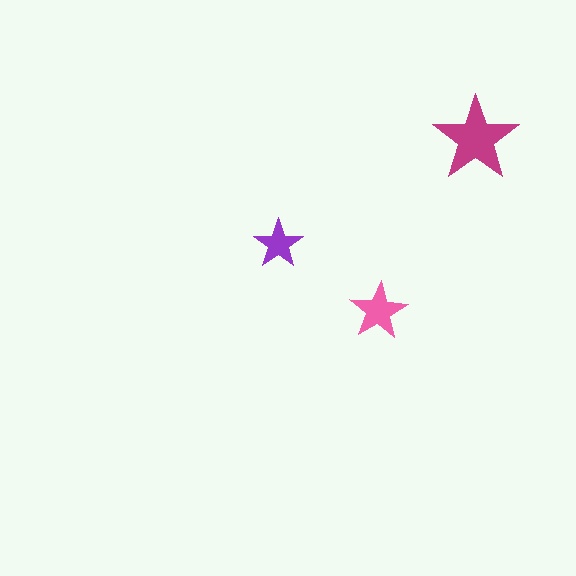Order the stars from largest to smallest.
the magenta one, the pink one, the purple one.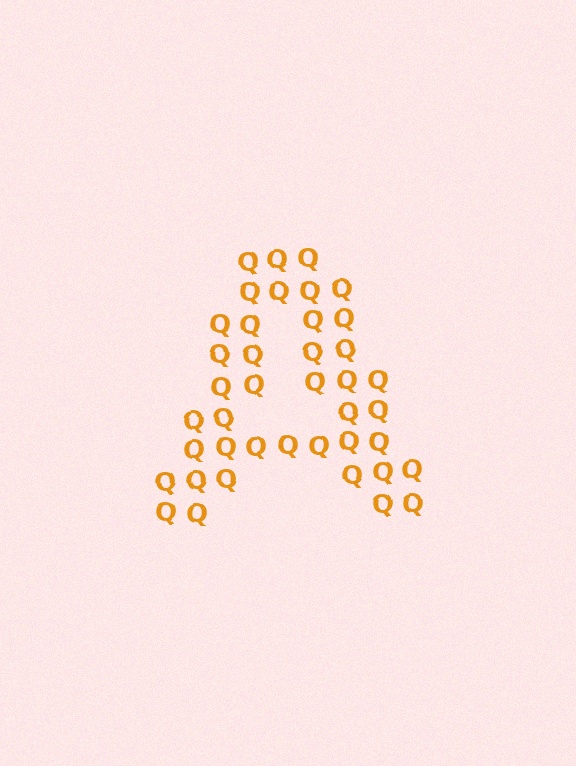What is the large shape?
The large shape is the letter A.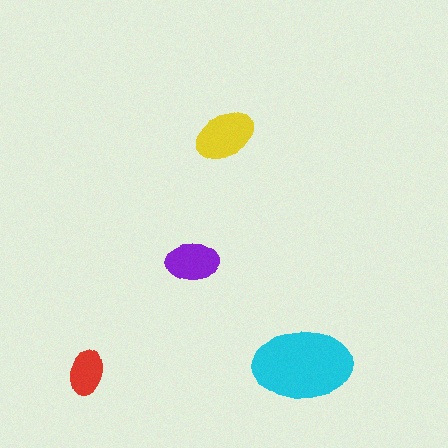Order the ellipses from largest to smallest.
the cyan one, the yellow one, the purple one, the red one.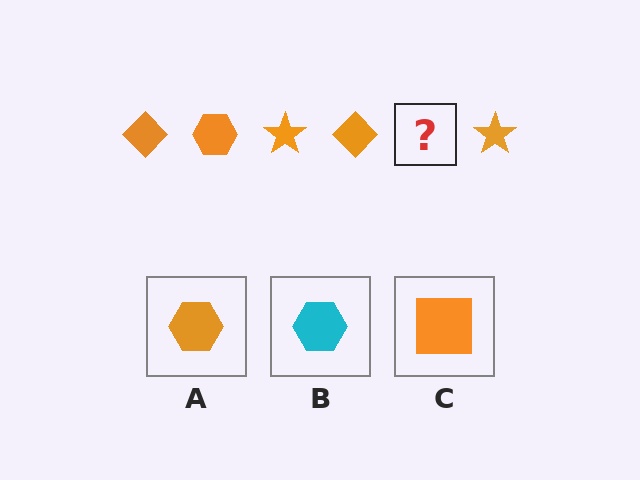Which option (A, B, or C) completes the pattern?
A.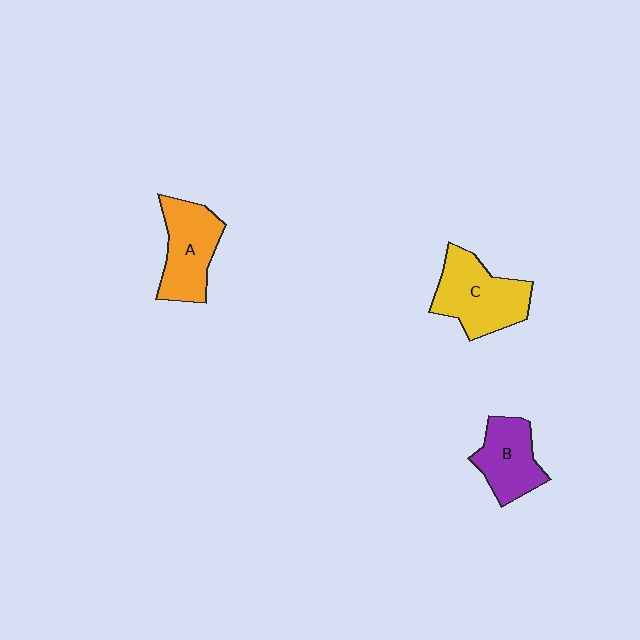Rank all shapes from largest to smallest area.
From largest to smallest: C (yellow), A (orange), B (purple).